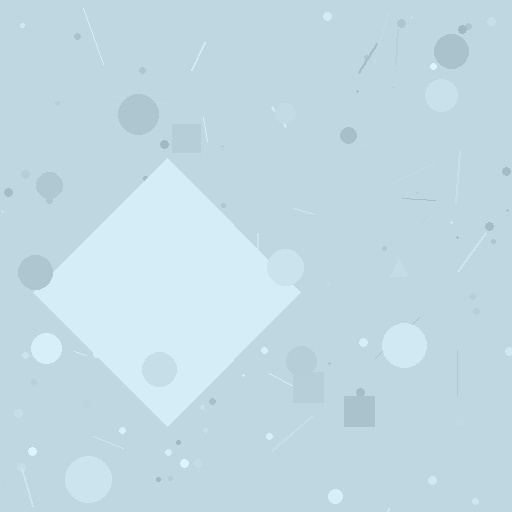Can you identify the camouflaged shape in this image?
The camouflaged shape is a diamond.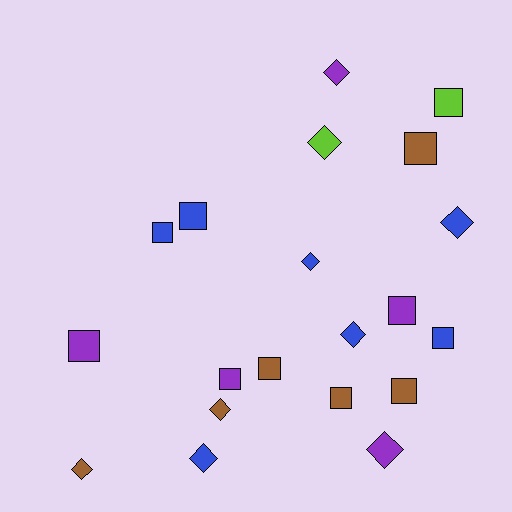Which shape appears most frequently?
Square, with 11 objects.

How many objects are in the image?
There are 20 objects.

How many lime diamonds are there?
There is 1 lime diamond.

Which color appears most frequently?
Blue, with 7 objects.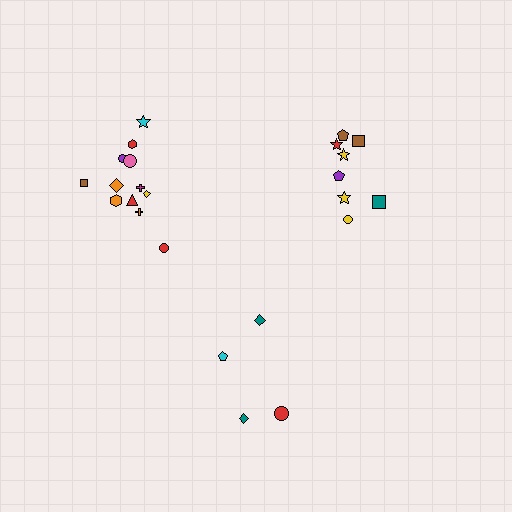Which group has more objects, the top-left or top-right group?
The top-left group.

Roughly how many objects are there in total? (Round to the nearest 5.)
Roughly 25 objects in total.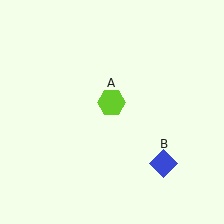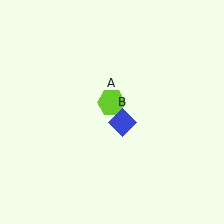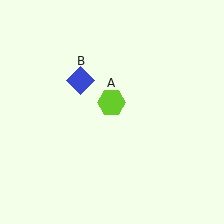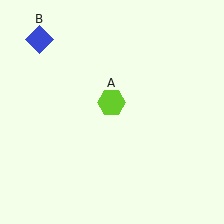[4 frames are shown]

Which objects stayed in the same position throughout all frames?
Lime hexagon (object A) remained stationary.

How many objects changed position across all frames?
1 object changed position: blue diamond (object B).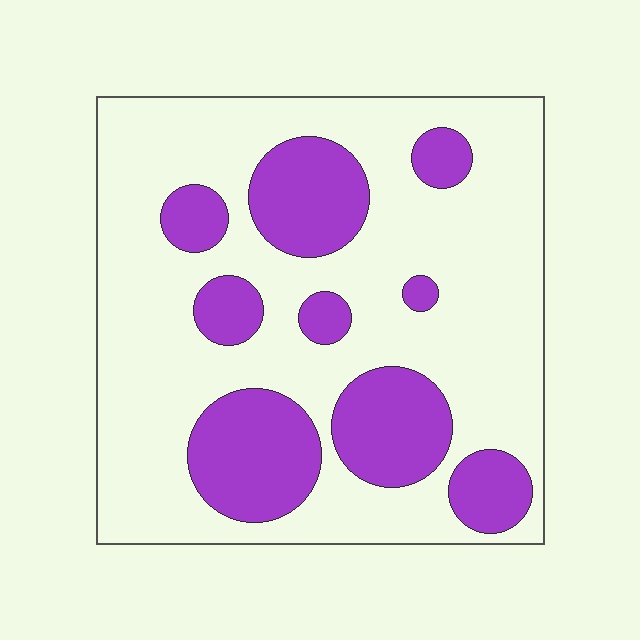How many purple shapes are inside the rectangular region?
9.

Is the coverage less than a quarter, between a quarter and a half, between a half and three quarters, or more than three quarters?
Between a quarter and a half.